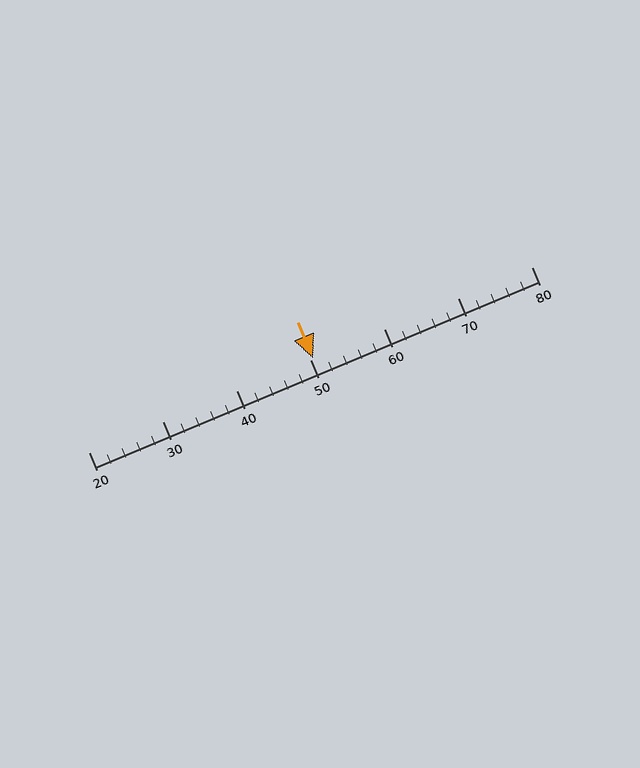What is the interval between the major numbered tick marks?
The major tick marks are spaced 10 units apart.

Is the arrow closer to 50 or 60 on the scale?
The arrow is closer to 50.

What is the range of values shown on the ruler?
The ruler shows values from 20 to 80.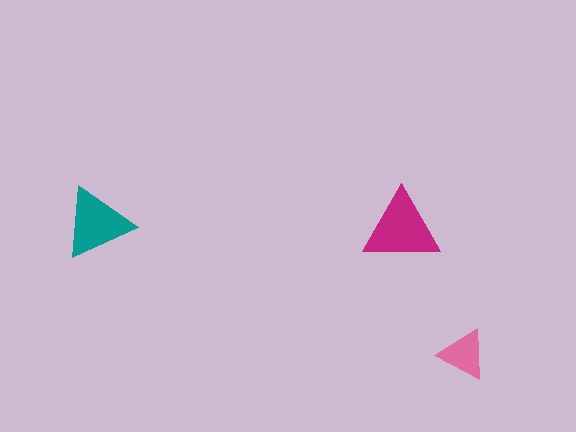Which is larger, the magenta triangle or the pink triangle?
The magenta one.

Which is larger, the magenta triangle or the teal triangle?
The magenta one.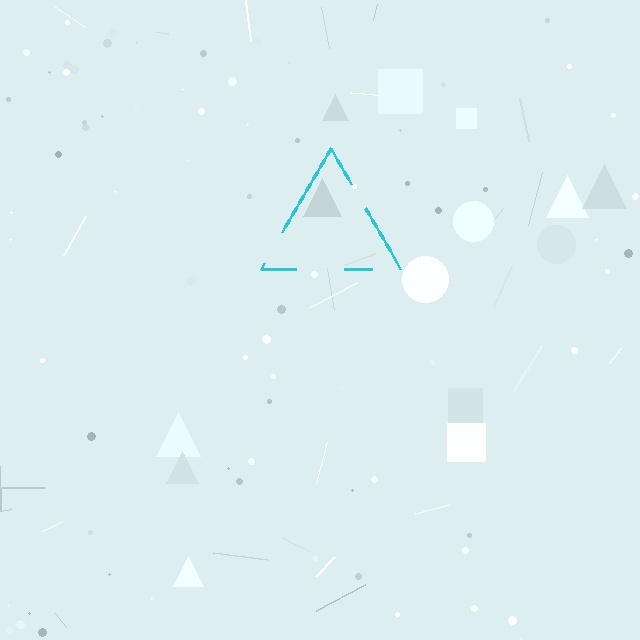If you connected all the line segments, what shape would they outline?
They would outline a triangle.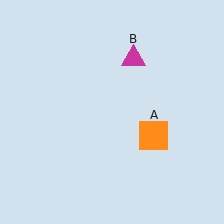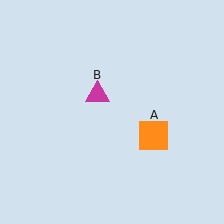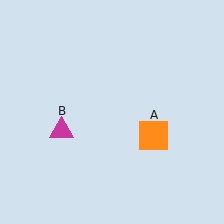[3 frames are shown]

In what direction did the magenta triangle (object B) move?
The magenta triangle (object B) moved down and to the left.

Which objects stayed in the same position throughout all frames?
Orange square (object A) remained stationary.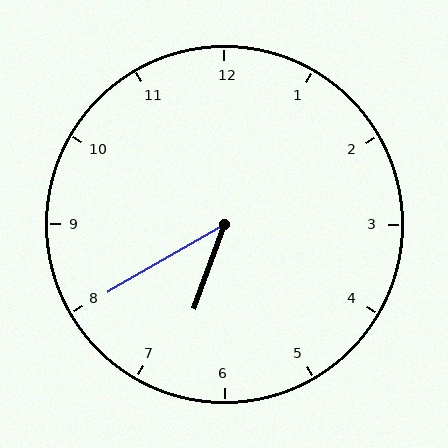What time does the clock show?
6:40.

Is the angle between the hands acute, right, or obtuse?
It is acute.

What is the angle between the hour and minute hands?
Approximately 40 degrees.